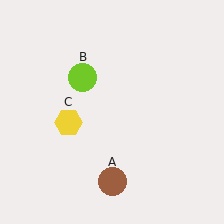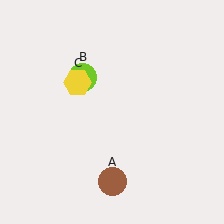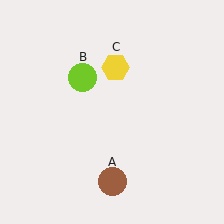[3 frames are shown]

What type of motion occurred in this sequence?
The yellow hexagon (object C) rotated clockwise around the center of the scene.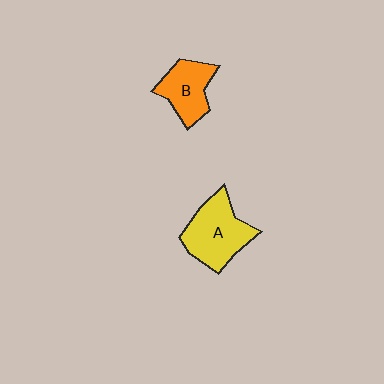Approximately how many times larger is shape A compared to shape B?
Approximately 1.4 times.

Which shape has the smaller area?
Shape B (orange).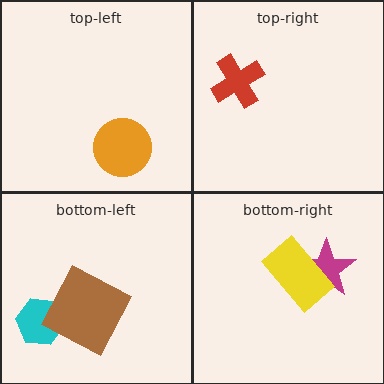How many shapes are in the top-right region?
1.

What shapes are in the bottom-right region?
The magenta star, the yellow rectangle.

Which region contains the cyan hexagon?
The bottom-left region.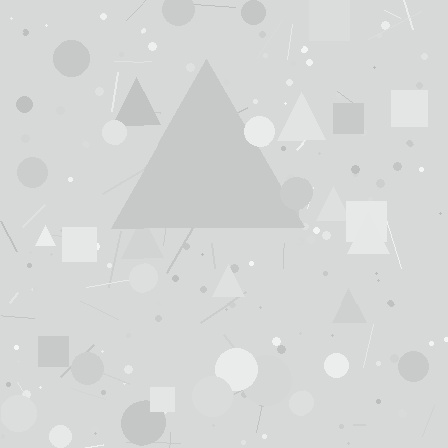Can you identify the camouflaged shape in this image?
The camouflaged shape is a triangle.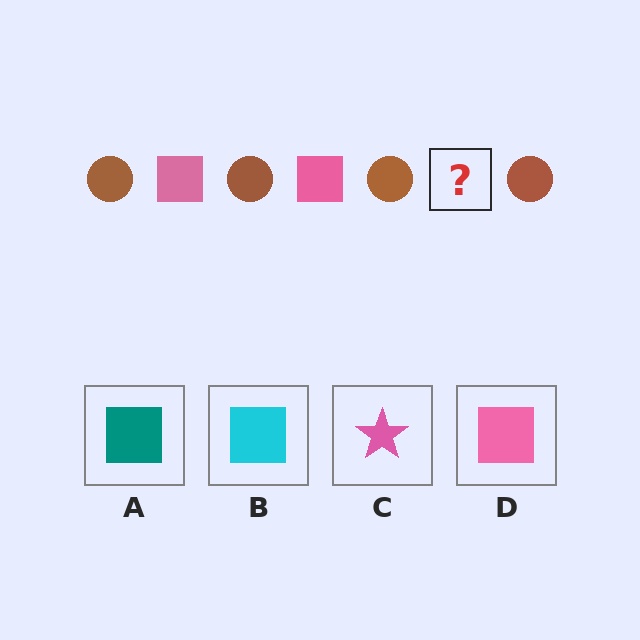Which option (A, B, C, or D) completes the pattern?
D.